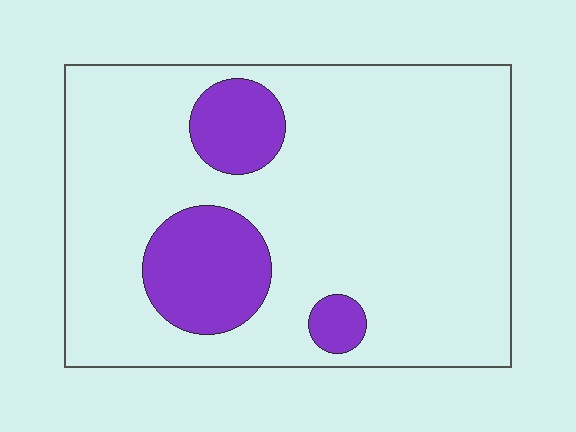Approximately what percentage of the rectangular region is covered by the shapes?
Approximately 15%.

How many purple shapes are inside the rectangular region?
3.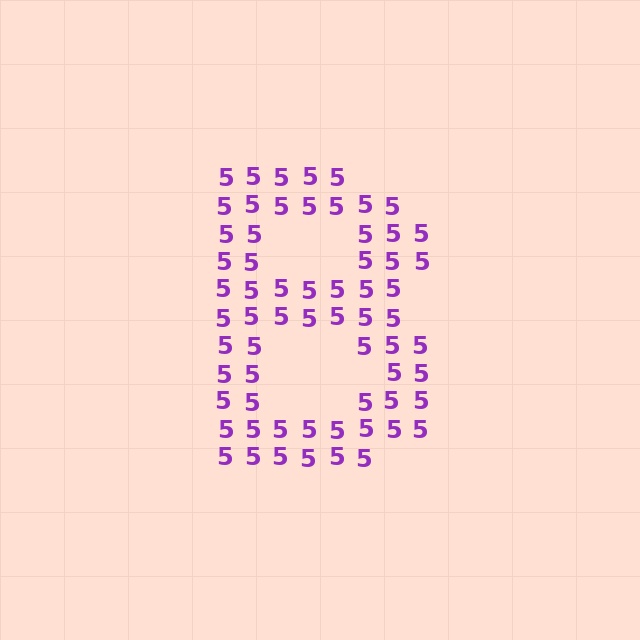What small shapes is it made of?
It is made of small digit 5's.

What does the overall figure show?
The overall figure shows the letter B.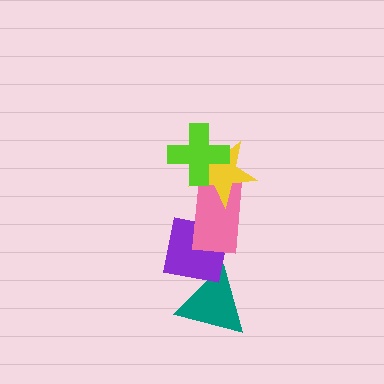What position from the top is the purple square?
The purple square is 4th from the top.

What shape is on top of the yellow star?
The lime cross is on top of the yellow star.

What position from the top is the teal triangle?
The teal triangle is 5th from the top.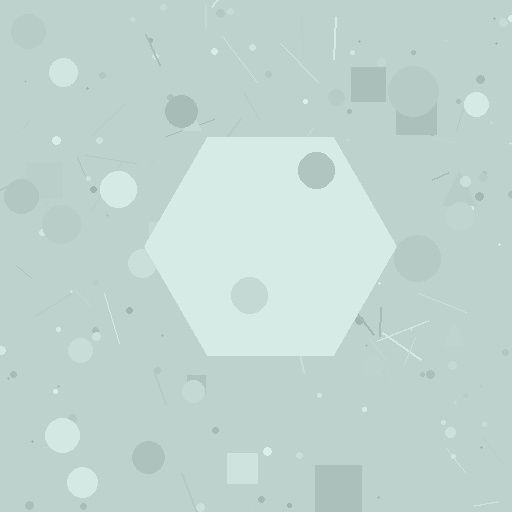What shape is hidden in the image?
A hexagon is hidden in the image.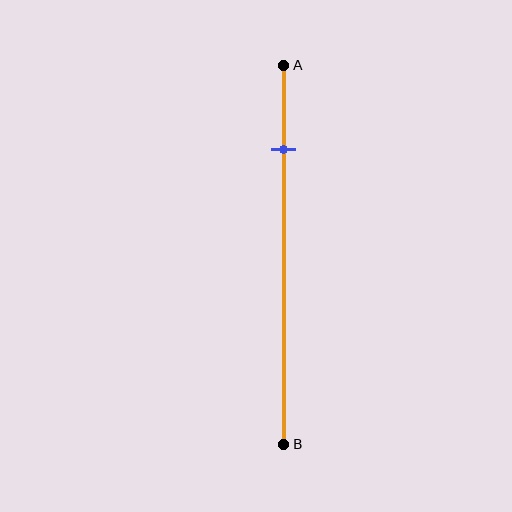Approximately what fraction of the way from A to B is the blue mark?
The blue mark is approximately 20% of the way from A to B.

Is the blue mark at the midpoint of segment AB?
No, the mark is at about 20% from A, not at the 50% midpoint.